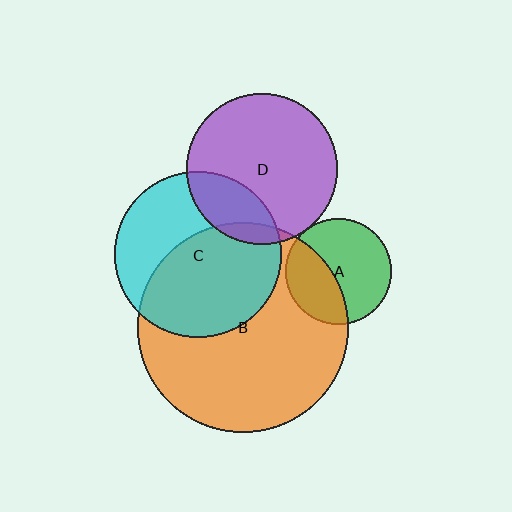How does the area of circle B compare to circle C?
Approximately 1.6 times.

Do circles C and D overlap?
Yes.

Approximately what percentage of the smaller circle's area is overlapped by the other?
Approximately 25%.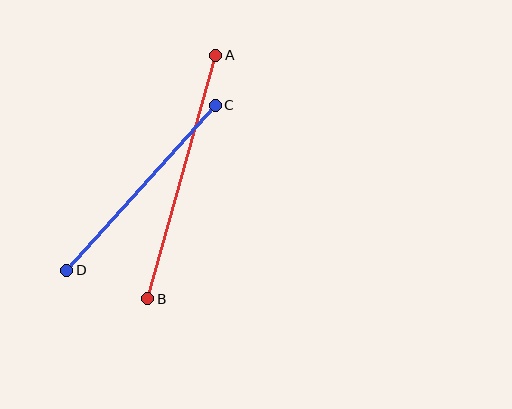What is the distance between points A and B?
The distance is approximately 253 pixels.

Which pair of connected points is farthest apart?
Points A and B are farthest apart.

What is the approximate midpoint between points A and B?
The midpoint is at approximately (182, 177) pixels.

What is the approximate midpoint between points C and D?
The midpoint is at approximately (141, 188) pixels.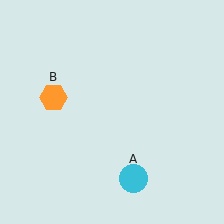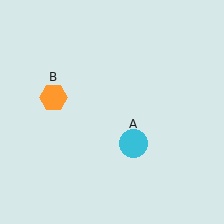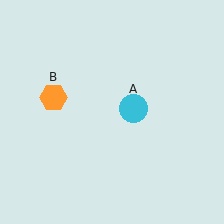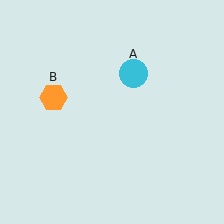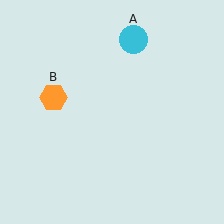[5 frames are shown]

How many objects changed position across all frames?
1 object changed position: cyan circle (object A).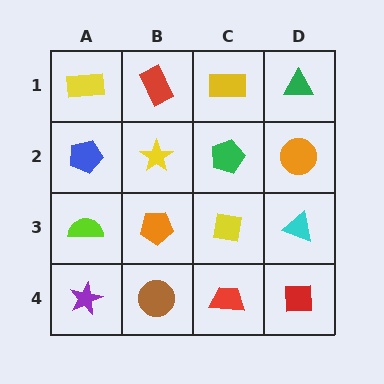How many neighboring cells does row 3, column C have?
4.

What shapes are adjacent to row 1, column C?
A green pentagon (row 2, column C), a red rectangle (row 1, column B), a green triangle (row 1, column D).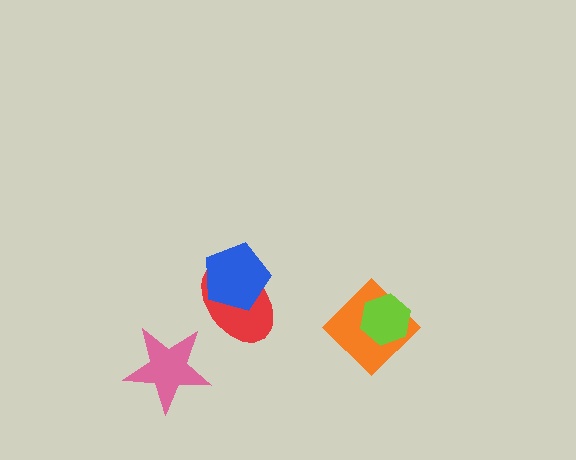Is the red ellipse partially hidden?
Yes, it is partially covered by another shape.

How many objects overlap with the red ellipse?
1 object overlaps with the red ellipse.